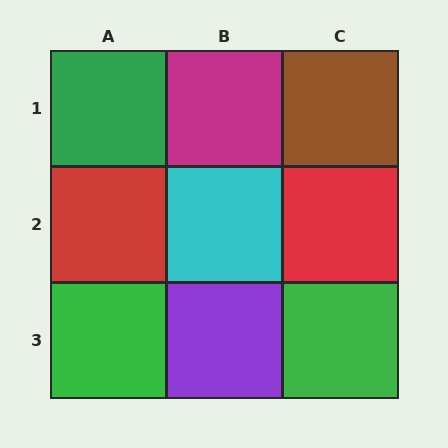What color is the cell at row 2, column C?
Red.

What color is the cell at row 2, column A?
Red.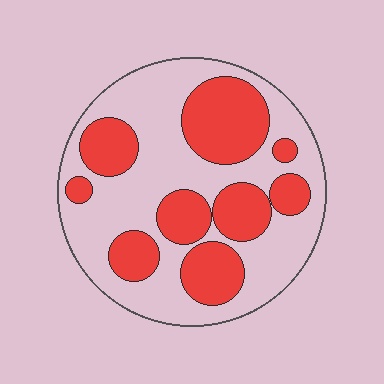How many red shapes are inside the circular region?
9.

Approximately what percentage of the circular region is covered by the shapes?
Approximately 40%.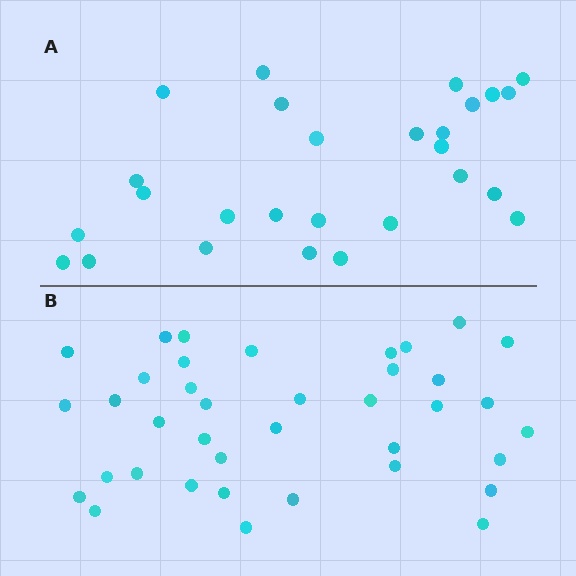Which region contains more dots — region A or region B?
Region B (the bottom region) has more dots.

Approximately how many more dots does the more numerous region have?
Region B has roughly 12 or so more dots than region A.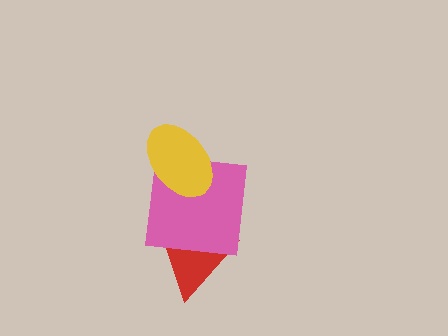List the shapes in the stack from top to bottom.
From top to bottom: the yellow ellipse, the pink square, the red triangle.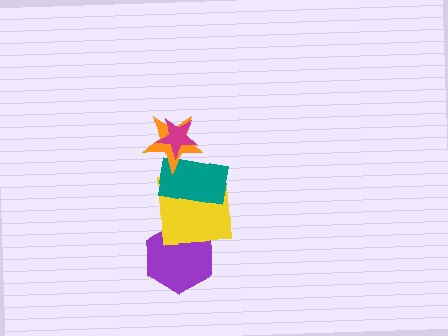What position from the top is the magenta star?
The magenta star is 1st from the top.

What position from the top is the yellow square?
The yellow square is 4th from the top.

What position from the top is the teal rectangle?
The teal rectangle is 3rd from the top.